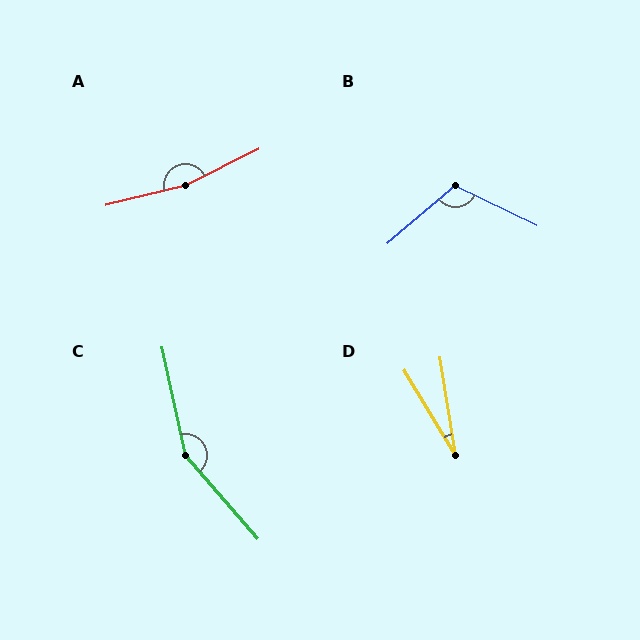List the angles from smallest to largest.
D (22°), B (113°), C (151°), A (167°).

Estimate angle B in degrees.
Approximately 113 degrees.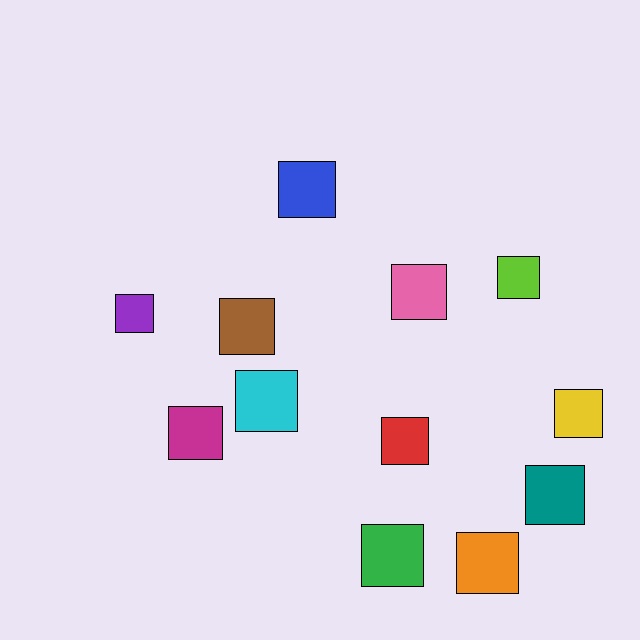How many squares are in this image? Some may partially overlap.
There are 12 squares.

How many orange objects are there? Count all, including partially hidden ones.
There is 1 orange object.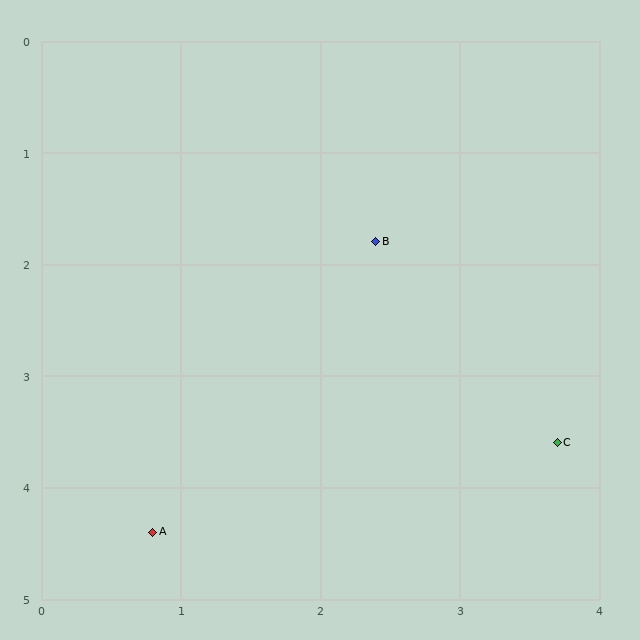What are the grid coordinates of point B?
Point B is at approximately (2.4, 1.8).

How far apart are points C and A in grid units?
Points C and A are about 3.0 grid units apart.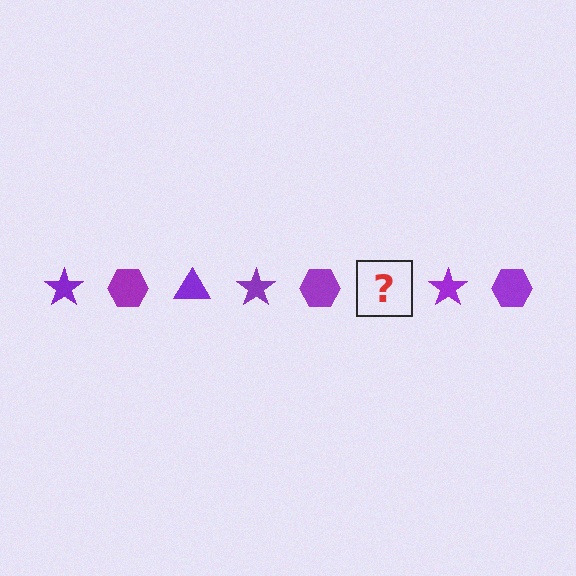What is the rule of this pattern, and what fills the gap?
The rule is that the pattern cycles through star, hexagon, triangle shapes in purple. The gap should be filled with a purple triangle.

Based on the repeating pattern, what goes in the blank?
The blank should be a purple triangle.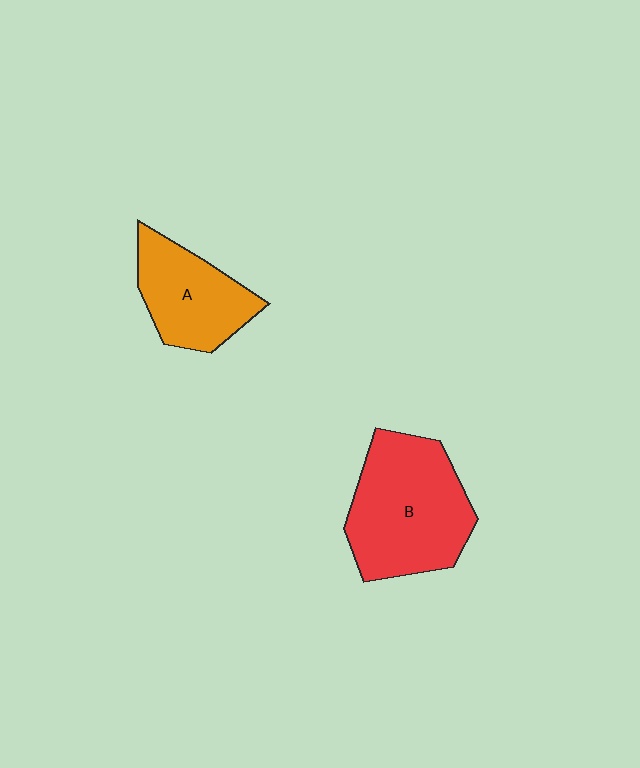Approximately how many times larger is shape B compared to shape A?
Approximately 1.5 times.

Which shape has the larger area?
Shape B (red).